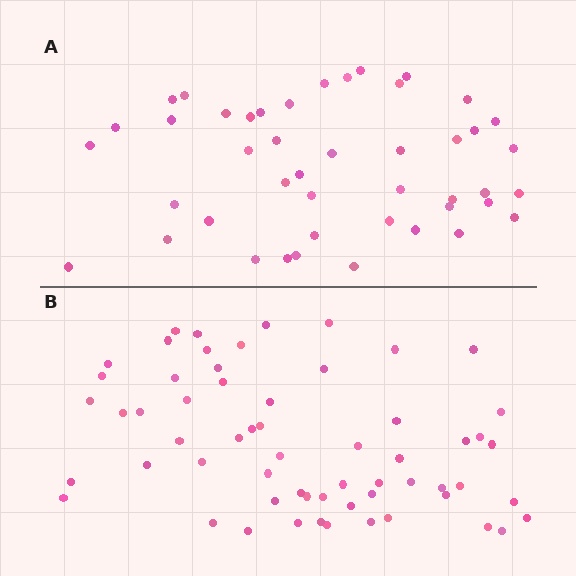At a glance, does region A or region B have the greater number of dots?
Region B (the bottom region) has more dots.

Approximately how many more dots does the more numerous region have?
Region B has approximately 15 more dots than region A.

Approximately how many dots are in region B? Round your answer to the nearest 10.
About 60 dots.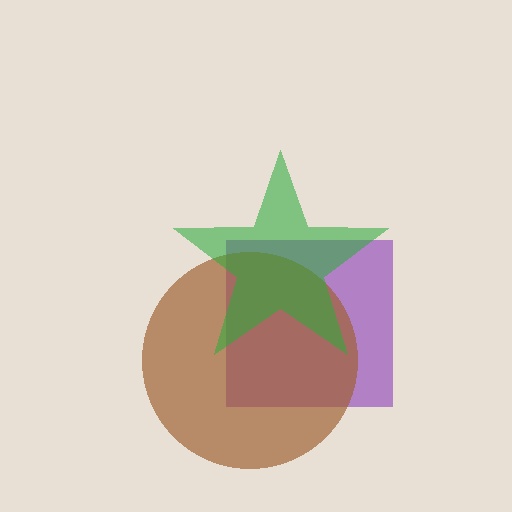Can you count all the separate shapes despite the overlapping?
Yes, there are 3 separate shapes.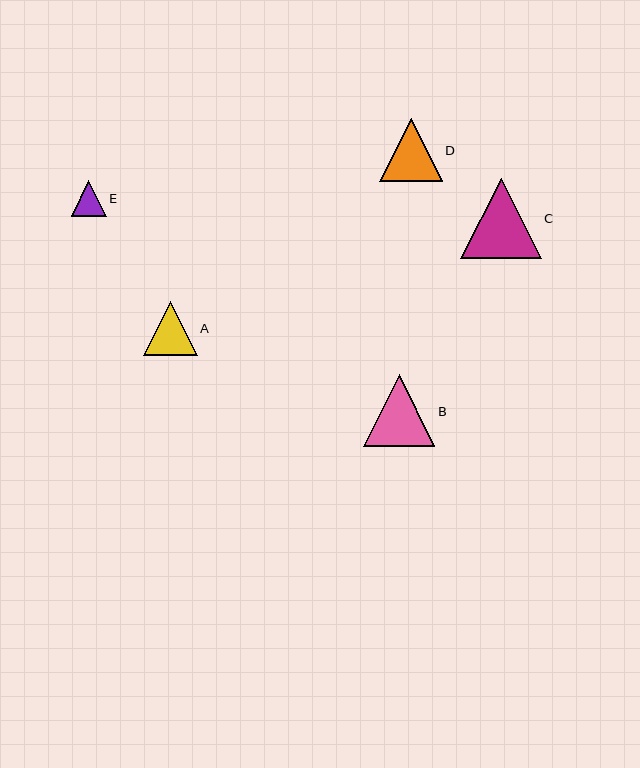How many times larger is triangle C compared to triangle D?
Triangle C is approximately 1.3 times the size of triangle D.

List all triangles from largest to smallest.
From largest to smallest: C, B, D, A, E.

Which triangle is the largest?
Triangle C is the largest with a size of approximately 80 pixels.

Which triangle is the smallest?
Triangle E is the smallest with a size of approximately 35 pixels.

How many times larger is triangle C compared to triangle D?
Triangle C is approximately 1.3 times the size of triangle D.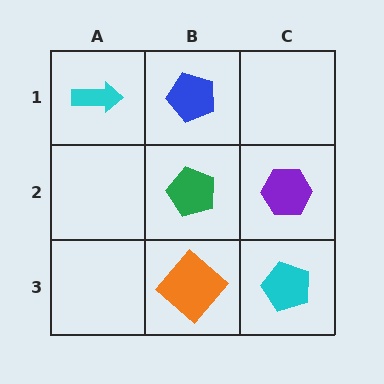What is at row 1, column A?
A cyan arrow.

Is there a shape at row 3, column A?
No, that cell is empty.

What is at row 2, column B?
A green pentagon.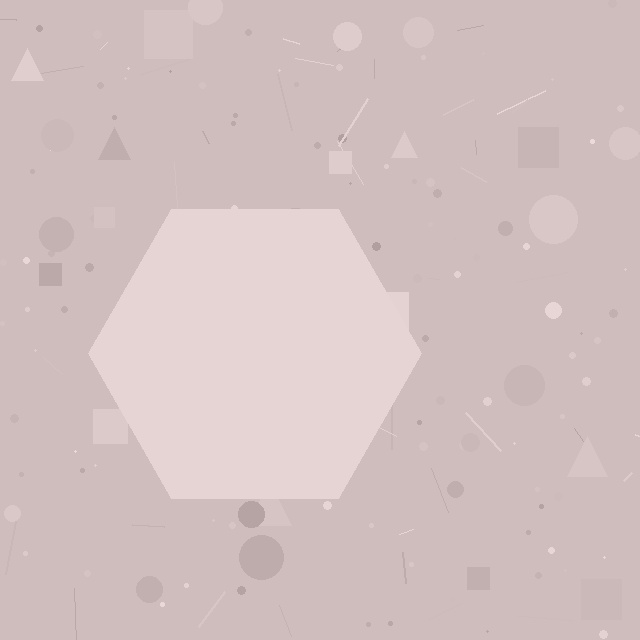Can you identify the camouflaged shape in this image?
The camouflaged shape is a hexagon.